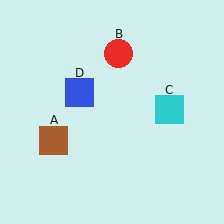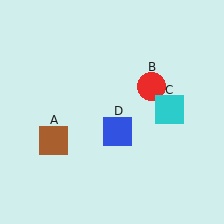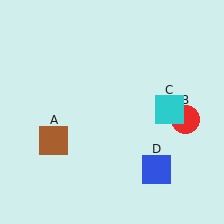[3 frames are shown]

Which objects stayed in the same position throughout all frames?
Brown square (object A) and cyan square (object C) remained stationary.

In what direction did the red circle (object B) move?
The red circle (object B) moved down and to the right.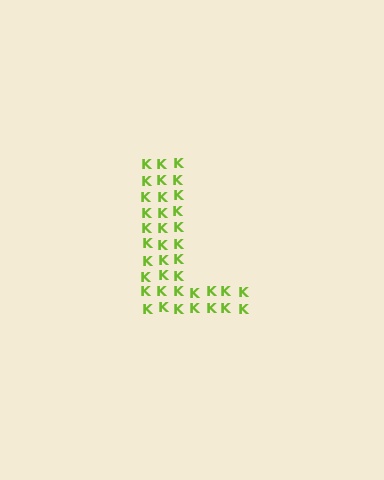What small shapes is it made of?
It is made of small letter K's.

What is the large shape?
The large shape is the letter L.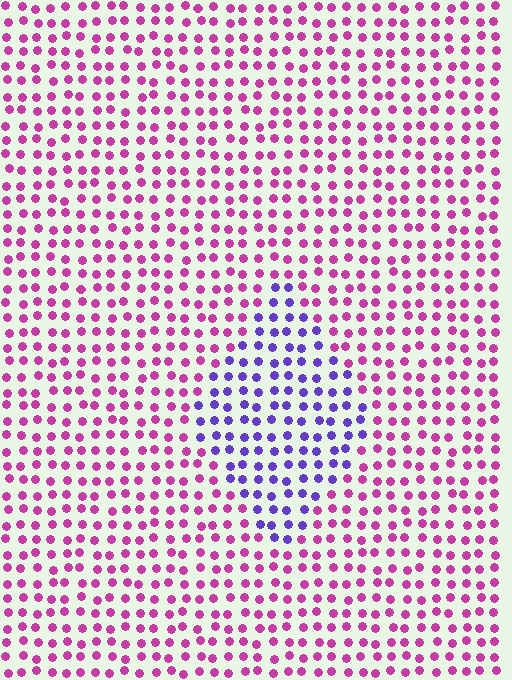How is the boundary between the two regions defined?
The boundary is defined purely by a slight shift in hue (about 56 degrees). Spacing, size, and orientation are identical on both sides.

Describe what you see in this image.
The image is filled with small magenta elements in a uniform arrangement. A diamond-shaped region is visible where the elements are tinted to a slightly different hue, forming a subtle color boundary.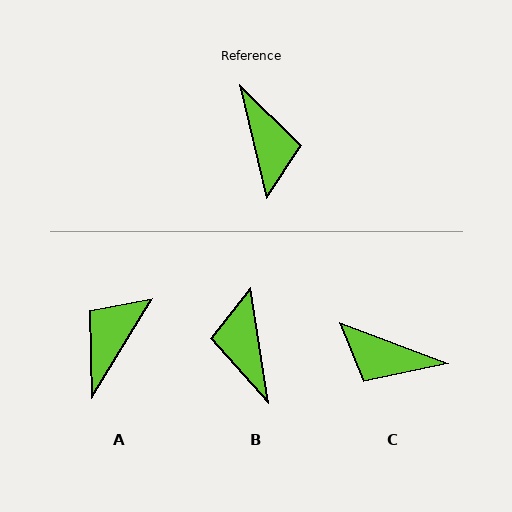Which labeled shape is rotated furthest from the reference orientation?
B, about 176 degrees away.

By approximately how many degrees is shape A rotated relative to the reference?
Approximately 135 degrees counter-clockwise.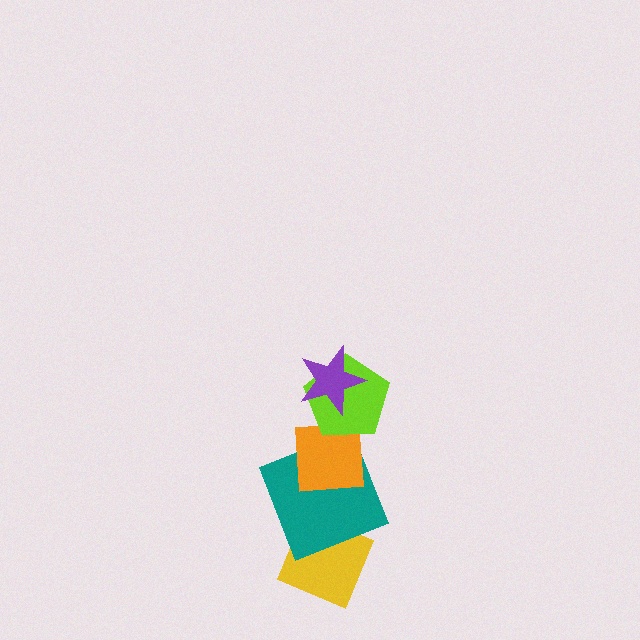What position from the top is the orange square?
The orange square is 3rd from the top.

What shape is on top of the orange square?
The lime pentagon is on top of the orange square.